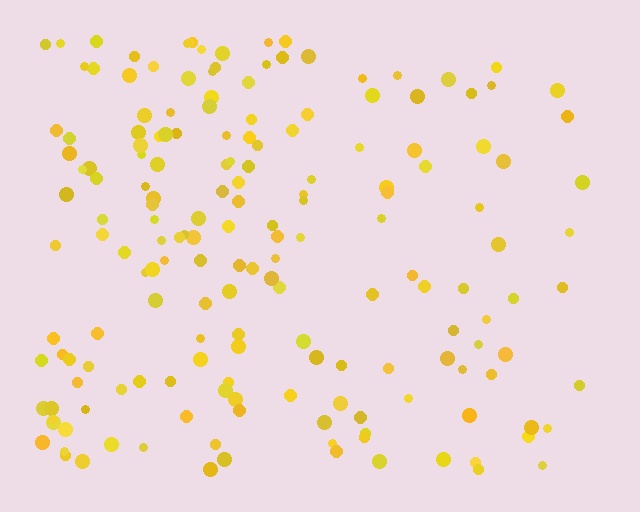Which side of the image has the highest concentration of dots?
The left.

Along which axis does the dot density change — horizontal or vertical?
Horizontal.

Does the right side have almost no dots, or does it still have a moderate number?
Still a moderate number, just noticeably fewer than the left.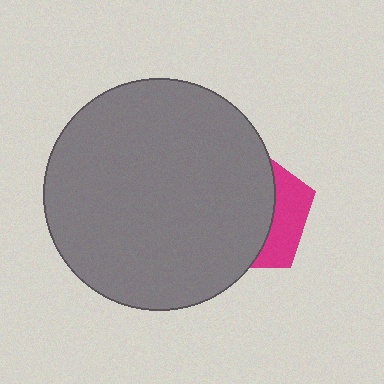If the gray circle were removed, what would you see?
You would see the complete magenta pentagon.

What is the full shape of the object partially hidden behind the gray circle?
The partially hidden object is a magenta pentagon.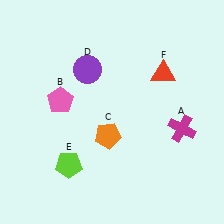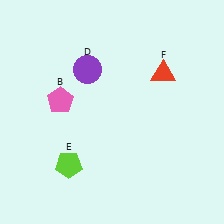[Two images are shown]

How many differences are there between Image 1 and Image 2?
There are 2 differences between the two images.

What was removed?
The magenta cross (A), the orange pentagon (C) were removed in Image 2.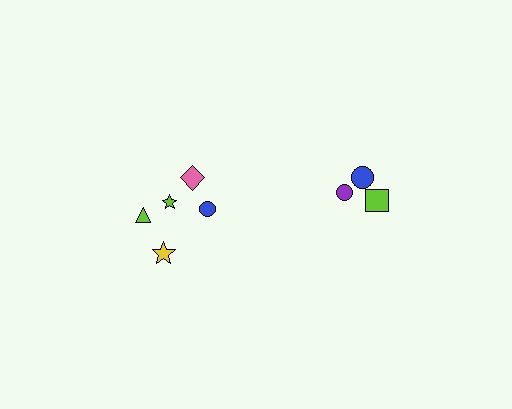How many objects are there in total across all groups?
There are 8 objects.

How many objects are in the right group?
There are 3 objects.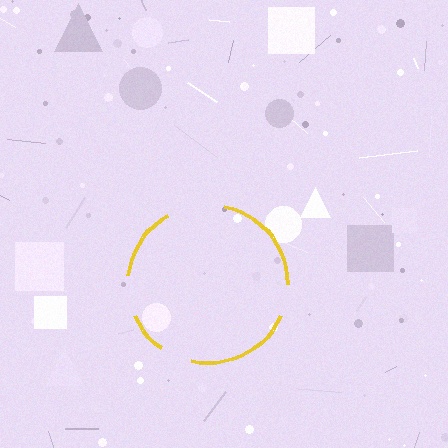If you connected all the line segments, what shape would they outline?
They would outline a circle.